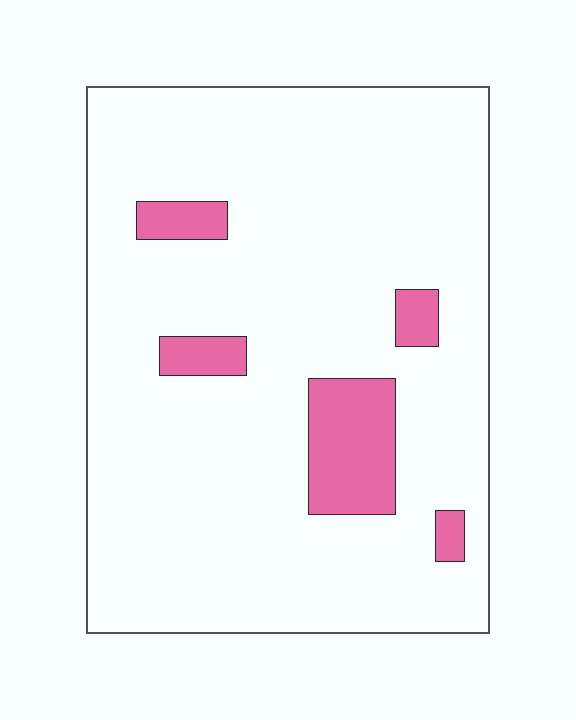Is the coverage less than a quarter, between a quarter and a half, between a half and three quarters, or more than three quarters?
Less than a quarter.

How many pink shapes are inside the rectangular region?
5.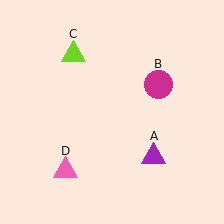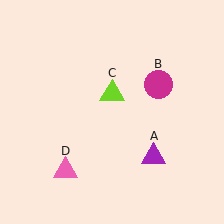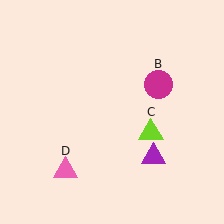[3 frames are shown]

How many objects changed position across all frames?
1 object changed position: lime triangle (object C).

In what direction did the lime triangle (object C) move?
The lime triangle (object C) moved down and to the right.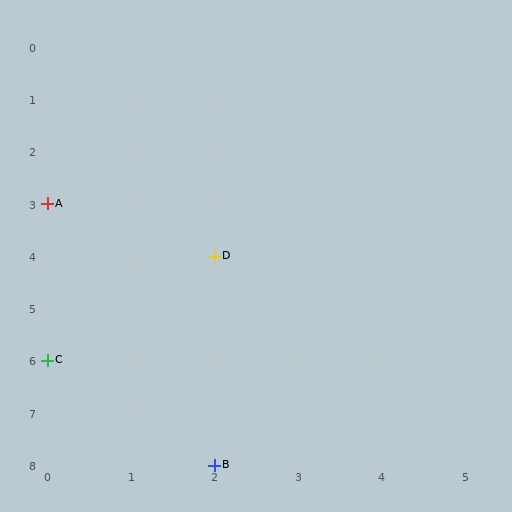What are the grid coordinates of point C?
Point C is at grid coordinates (0, 6).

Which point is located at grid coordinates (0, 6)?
Point C is at (0, 6).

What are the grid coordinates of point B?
Point B is at grid coordinates (2, 8).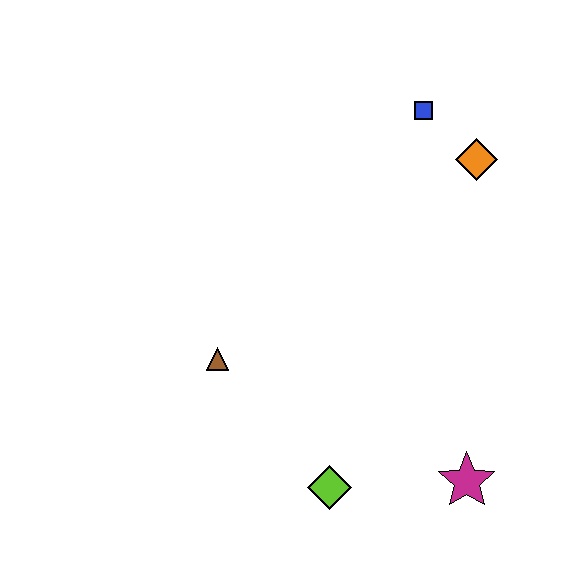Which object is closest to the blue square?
The orange diamond is closest to the blue square.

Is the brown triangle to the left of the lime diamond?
Yes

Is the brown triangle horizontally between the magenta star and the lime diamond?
No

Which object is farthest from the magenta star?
The blue square is farthest from the magenta star.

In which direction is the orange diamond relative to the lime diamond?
The orange diamond is above the lime diamond.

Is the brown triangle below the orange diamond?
Yes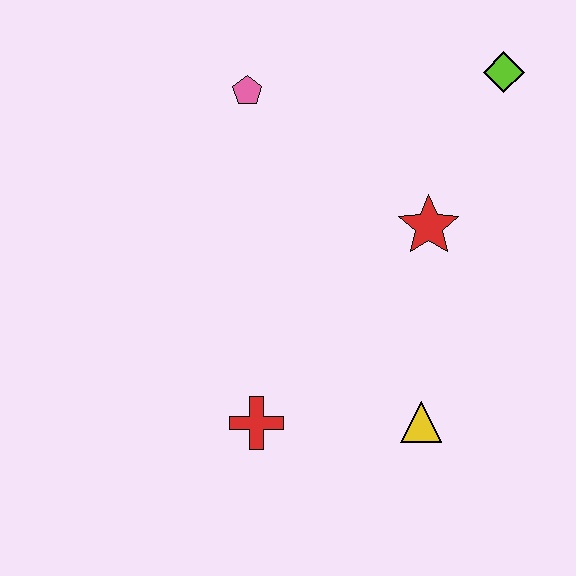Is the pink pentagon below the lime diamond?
Yes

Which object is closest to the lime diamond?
The red star is closest to the lime diamond.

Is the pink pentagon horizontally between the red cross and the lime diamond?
No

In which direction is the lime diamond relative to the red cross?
The lime diamond is above the red cross.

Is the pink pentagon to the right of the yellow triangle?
No